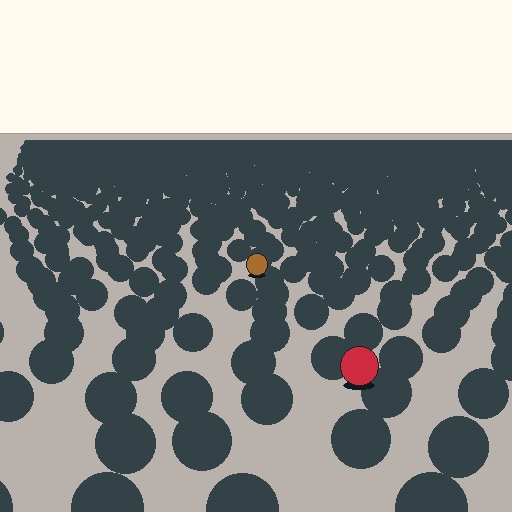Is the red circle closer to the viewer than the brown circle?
Yes. The red circle is closer — you can tell from the texture gradient: the ground texture is coarser near it.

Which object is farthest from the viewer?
The brown circle is farthest from the viewer. It appears smaller and the ground texture around it is denser.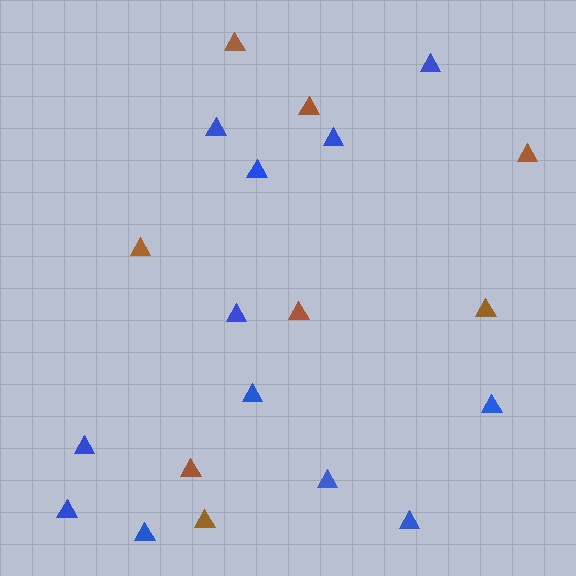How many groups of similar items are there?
There are 2 groups: one group of brown triangles (8) and one group of blue triangles (12).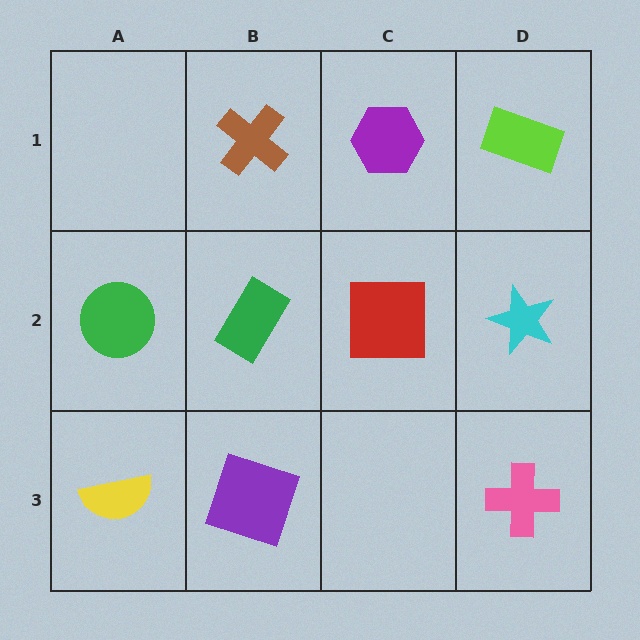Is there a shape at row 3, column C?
No, that cell is empty.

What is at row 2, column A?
A green circle.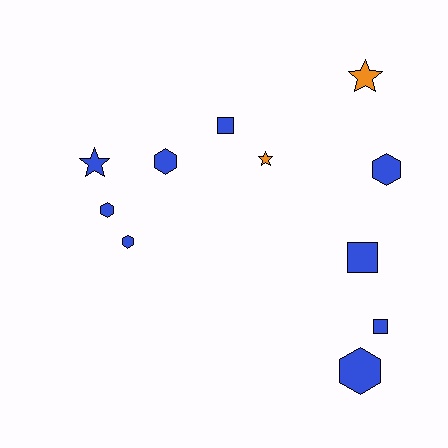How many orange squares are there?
There are no orange squares.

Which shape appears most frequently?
Hexagon, with 5 objects.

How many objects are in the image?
There are 11 objects.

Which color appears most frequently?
Blue, with 9 objects.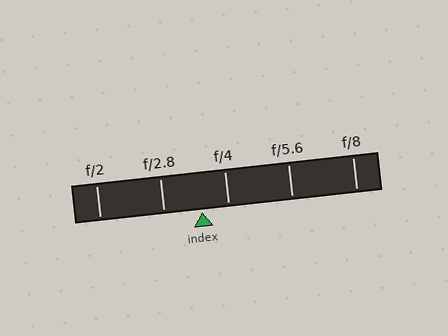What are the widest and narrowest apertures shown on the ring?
The widest aperture shown is f/2 and the narrowest is f/8.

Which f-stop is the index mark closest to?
The index mark is closest to f/4.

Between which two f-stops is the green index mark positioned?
The index mark is between f/2.8 and f/4.